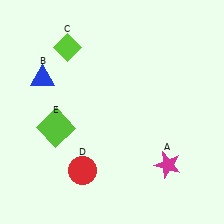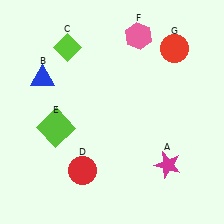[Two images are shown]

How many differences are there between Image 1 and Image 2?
There are 2 differences between the two images.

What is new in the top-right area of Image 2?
A pink hexagon (F) was added in the top-right area of Image 2.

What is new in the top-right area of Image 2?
A red circle (G) was added in the top-right area of Image 2.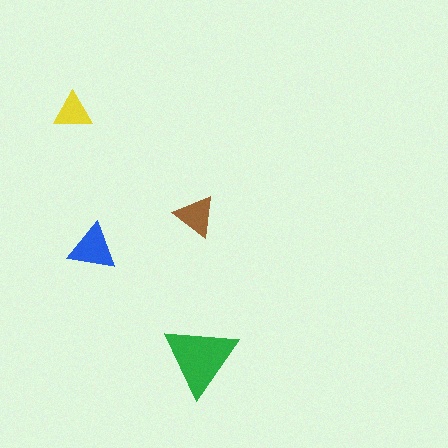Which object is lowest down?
The green triangle is bottommost.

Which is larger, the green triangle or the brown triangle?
The green one.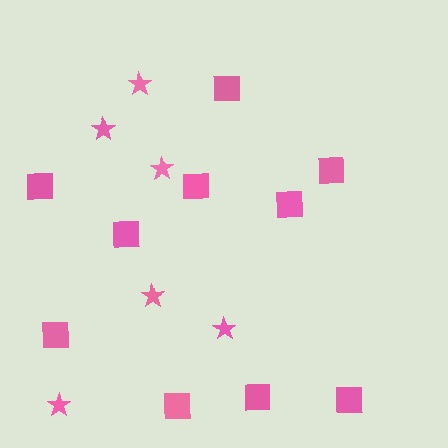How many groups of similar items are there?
There are 2 groups: one group of squares (10) and one group of stars (6).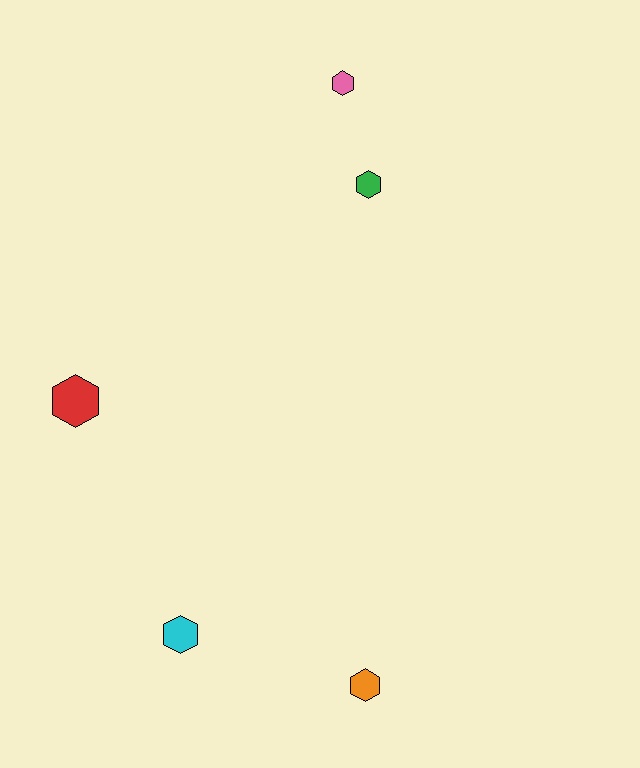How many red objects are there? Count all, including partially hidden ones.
There is 1 red object.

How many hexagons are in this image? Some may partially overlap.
There are 5 hexagons.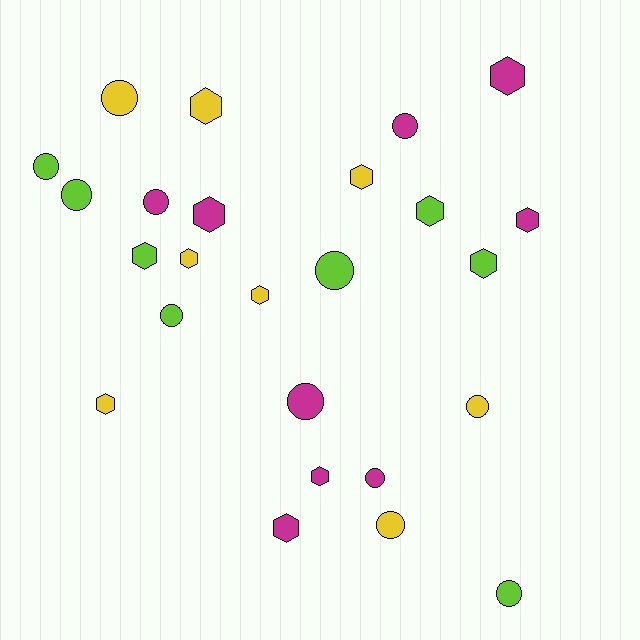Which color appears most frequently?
Magenta, with 9 objects.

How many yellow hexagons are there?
There are 5 yellow hexagons.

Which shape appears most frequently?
Hexagon, with 13 objects.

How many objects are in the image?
There are 25 objects.